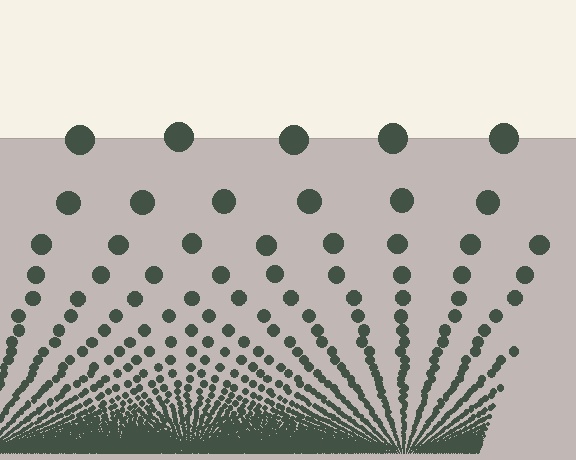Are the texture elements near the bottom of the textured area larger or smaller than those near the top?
Smaller. The gradient is inverted — elements near the bottom are smaller and denser.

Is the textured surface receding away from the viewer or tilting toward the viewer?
The surface appears to tilt toward the viewer. Texture elements get larger and sparser toward the top.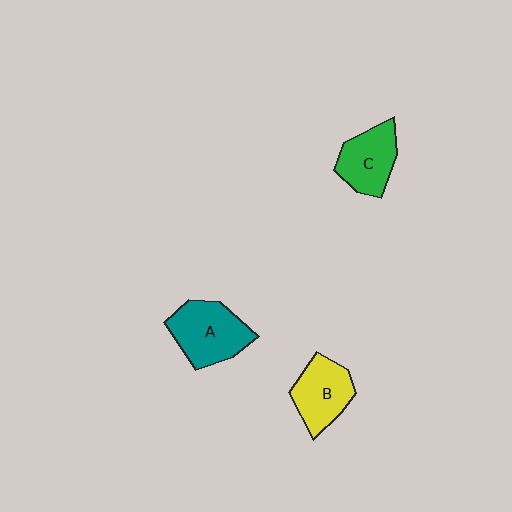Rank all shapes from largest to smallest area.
From largest to smallest: A (teal), B (yellow), C (green).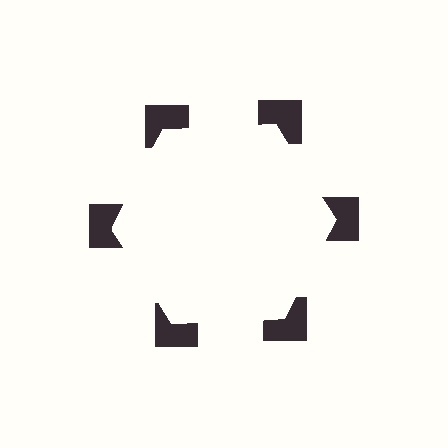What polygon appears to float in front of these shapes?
An illusory hexagon — its edges are inferred from the aligned wedge cuts in the notched squares, not physically drawn.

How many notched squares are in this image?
There are 6 — one at each vertex of the illusory hexagon.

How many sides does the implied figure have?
6 sides.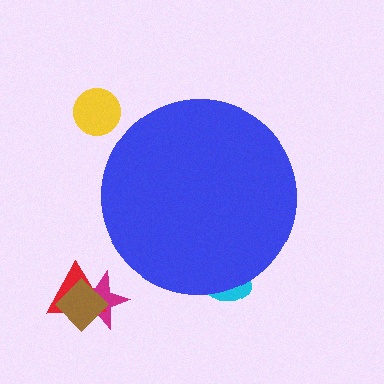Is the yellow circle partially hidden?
No, the yellow circle is fully visible.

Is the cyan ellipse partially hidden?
Yes, the cyan ellipse is partially hidden behind the blue circle.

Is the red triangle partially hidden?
No, the red triangle is fully visible.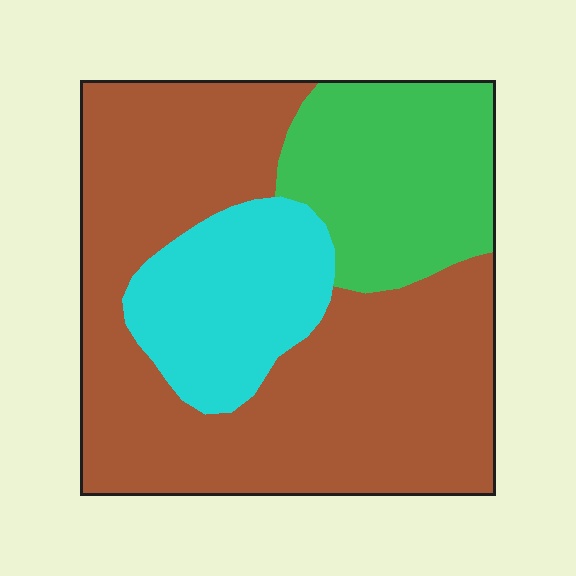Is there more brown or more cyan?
Brown.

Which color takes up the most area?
Brown, at roughly 60%.